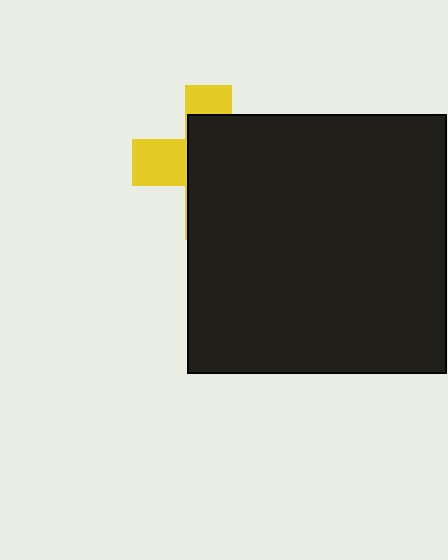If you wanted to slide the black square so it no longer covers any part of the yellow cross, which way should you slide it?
Slide it right — that is the most direct way to separate the two shapes.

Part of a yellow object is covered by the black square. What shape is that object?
It is a cross.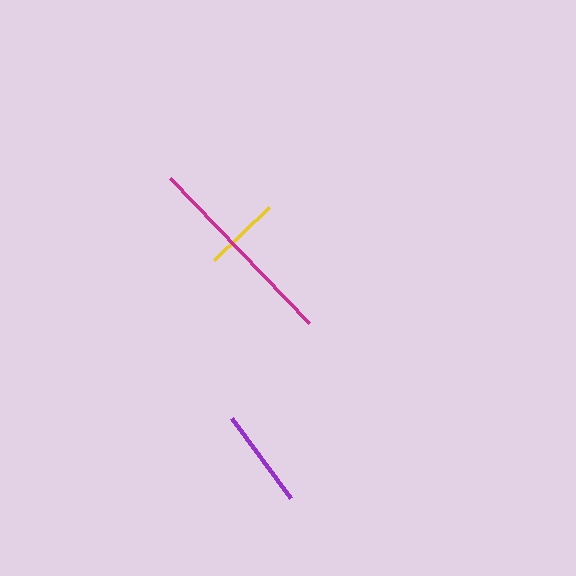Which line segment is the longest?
The magenta line is the longest at approximately 200 pixels.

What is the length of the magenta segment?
The magenta segment is approximately 200 pixels long.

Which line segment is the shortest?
The yellow line is the shortest at approximately 77 pixels.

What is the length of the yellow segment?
The yellow segment is approximately 77 pixels long.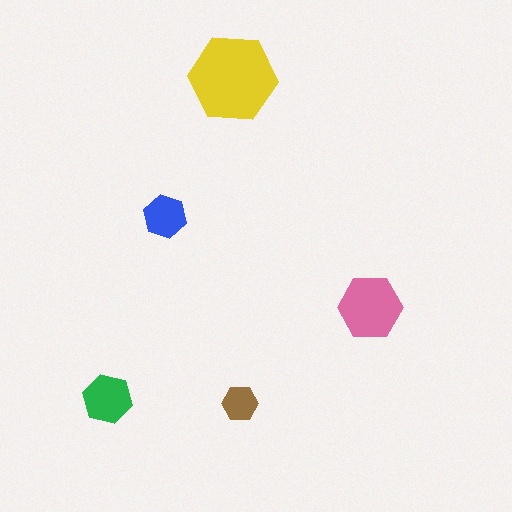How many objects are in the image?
There are 5 objects in the image.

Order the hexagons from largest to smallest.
the yellow one, the pink one, the green one, the blue one, the brown one.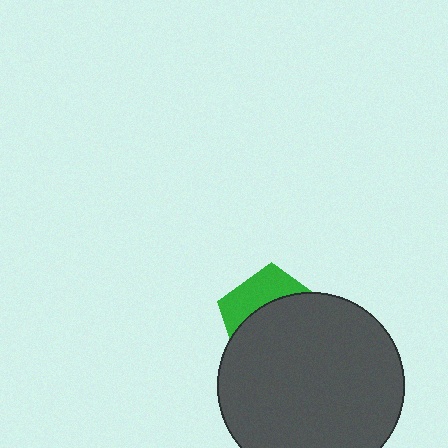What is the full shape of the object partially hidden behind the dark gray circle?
The partially hidden object is a green pentagon.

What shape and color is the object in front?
The object in front is a dark gray circle.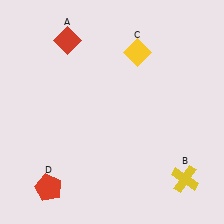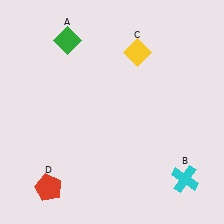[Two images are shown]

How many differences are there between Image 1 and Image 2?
There are 2 differences between the two images.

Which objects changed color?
A changed from red to green. B changed from yellow to cyan.